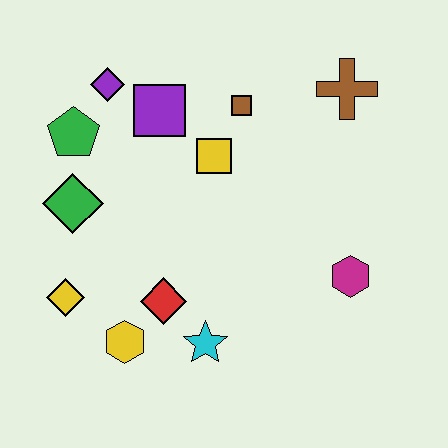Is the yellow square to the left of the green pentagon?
No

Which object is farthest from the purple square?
The magenta hexagon is farthest from the purple square.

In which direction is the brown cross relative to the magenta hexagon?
The brown cross is above the magenta hexagon.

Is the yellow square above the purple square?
No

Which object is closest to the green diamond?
The green pentagon is closest to the green diamond.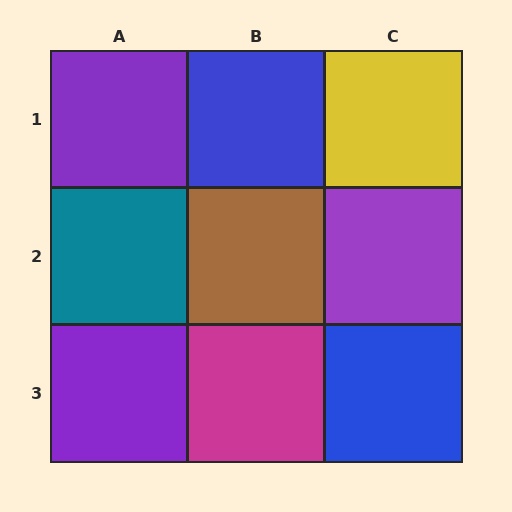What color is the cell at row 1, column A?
Purple.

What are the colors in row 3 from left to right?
Purple, magenta, blue.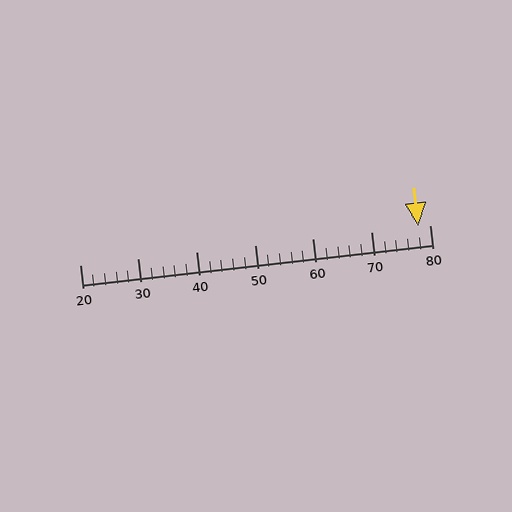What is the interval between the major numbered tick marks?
The major tick marks are spaced 10 units apart.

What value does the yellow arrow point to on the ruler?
The yellow arrow points to approximately 78.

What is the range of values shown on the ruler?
The ruler shows values from 20 to 80.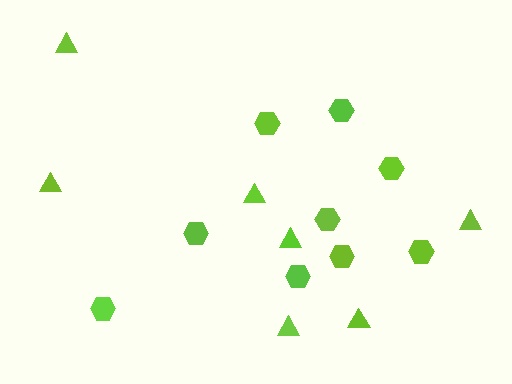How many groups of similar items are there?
There are 2 groups: one group of hexagons (9) and one group of triangles (7).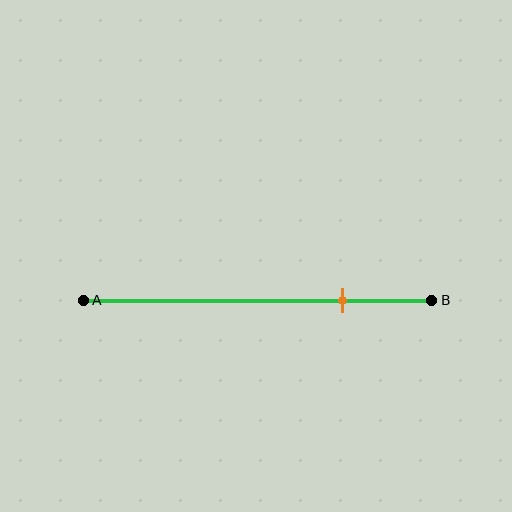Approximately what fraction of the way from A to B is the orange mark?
The orange mark is approximately 75% of the way from A to B.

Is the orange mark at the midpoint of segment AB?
No, the mark is at about 75% from A, not at the 50% midpoint.